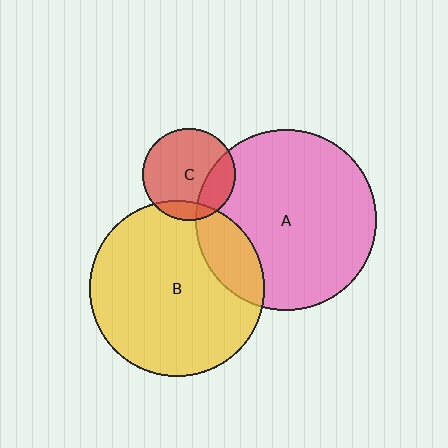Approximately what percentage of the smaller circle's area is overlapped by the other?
Approximately 15%.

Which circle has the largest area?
Circle A (pink).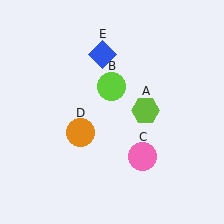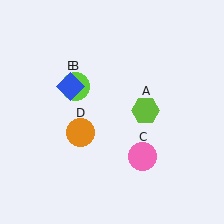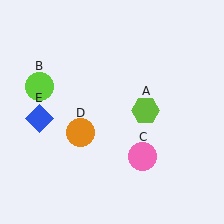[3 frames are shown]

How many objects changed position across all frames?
2 objects changed position: lime circle (object B), blue diamond (object E).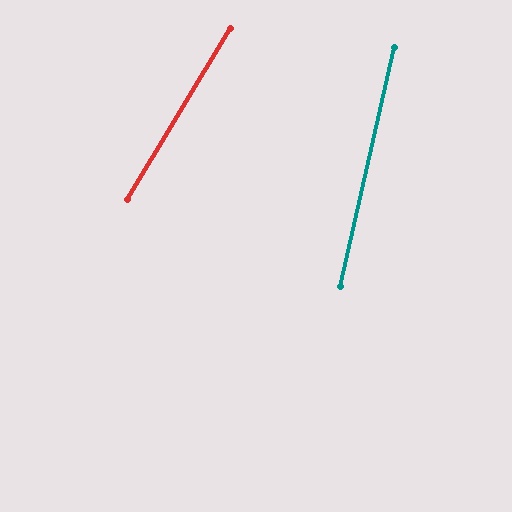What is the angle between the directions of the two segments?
Approximately 18 degrees.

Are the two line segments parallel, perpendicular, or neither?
Neither parallel nor perpendicular — they differ by about 18°.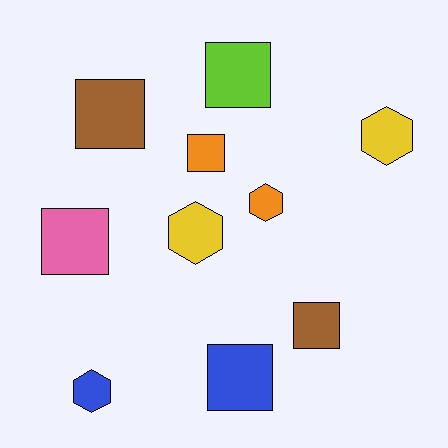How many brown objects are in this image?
There are 2 brown objects.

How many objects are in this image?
There are 10 objects.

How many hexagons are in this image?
There are 4 hexagons.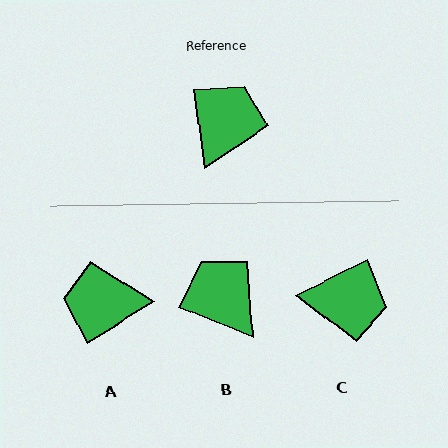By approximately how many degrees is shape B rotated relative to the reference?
Approximately 61 degrees counter-clockwise.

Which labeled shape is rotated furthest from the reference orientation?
A, about 114 degrees away.